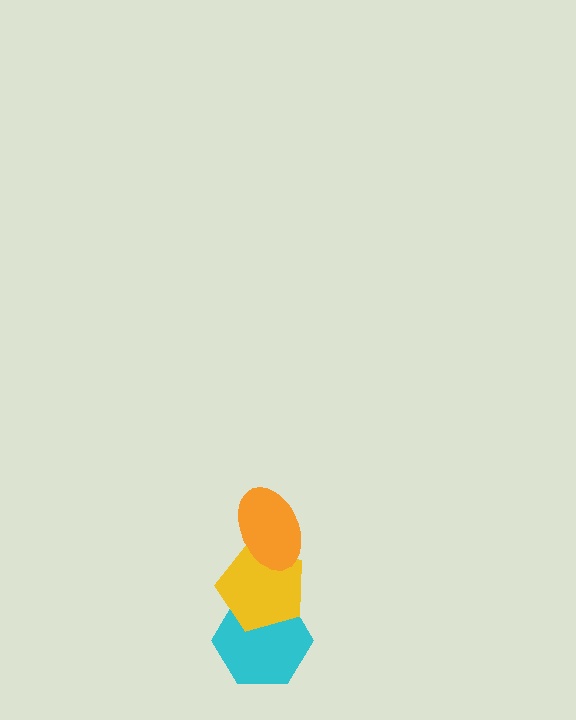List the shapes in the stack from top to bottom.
From top to bottom: the orange ellipse, the yellow pentagon, the cyan hexagon.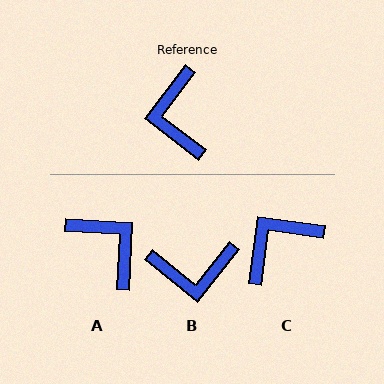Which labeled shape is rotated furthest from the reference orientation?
A, about 146 degrees away.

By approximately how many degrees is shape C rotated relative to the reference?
Approximately 61 degrees clockwise.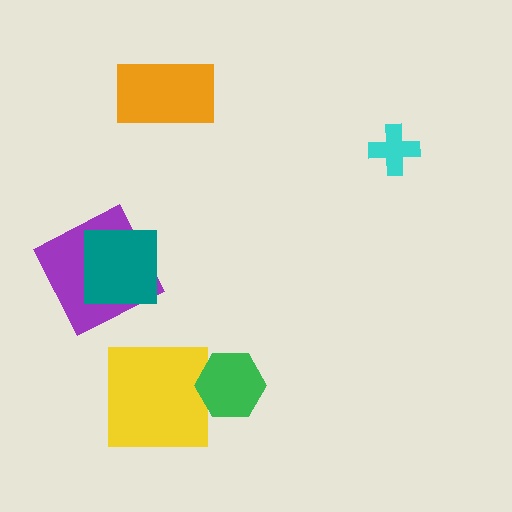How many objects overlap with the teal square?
1 object overlaps with the teal square.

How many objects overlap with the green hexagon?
1 object overlaps with the green hexagon.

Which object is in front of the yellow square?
The green hexagon is in front of the yellow square.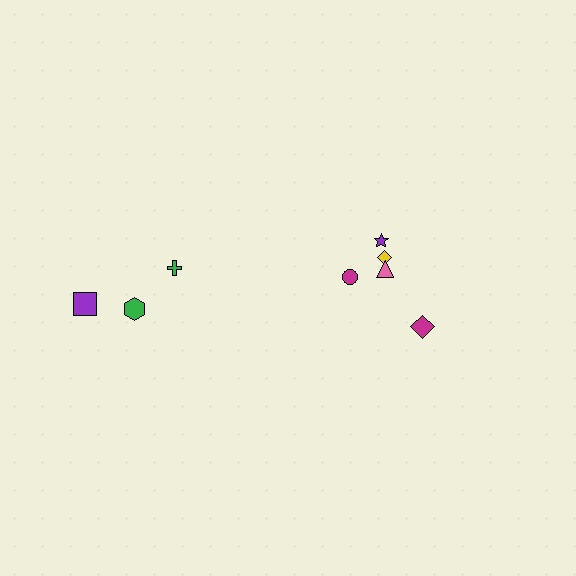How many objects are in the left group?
There are 3 objects.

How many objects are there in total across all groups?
There are 8 objects.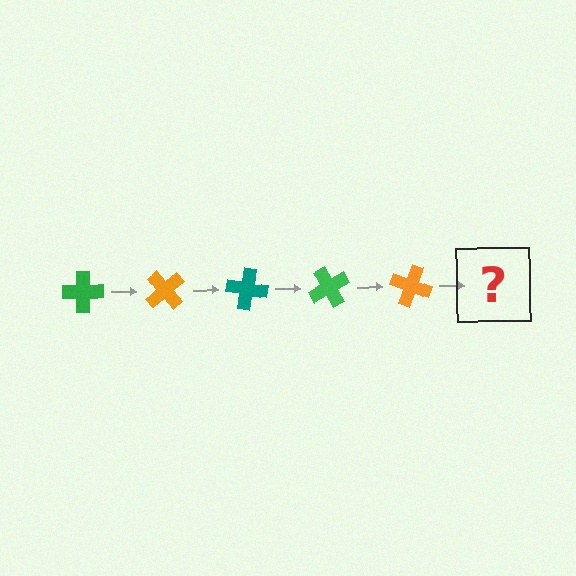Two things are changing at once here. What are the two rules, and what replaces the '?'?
The two rules are that it rotates 50 degrees each step and the color cycles through green, orange, and teal. The '?' should be a teal cross, rotated 250 degrees from the start.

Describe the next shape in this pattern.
It should be a teal cross, rotated 250 degrees from the start.